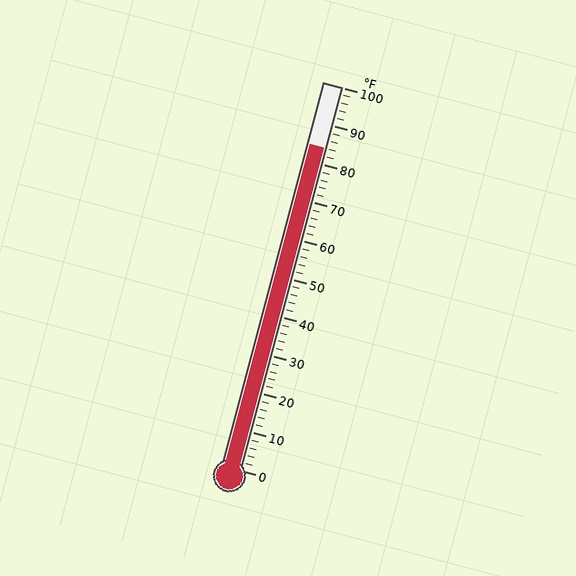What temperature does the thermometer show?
The thermometer shows approximately 84°F.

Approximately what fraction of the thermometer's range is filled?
The thermometer is filled to approximately 85% of its range.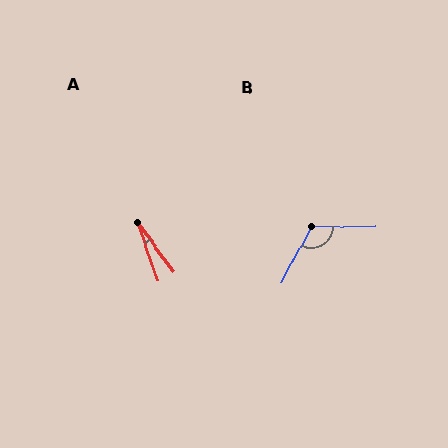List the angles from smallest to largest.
A (17°), B (118°).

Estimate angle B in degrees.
Approximately 118 degrees.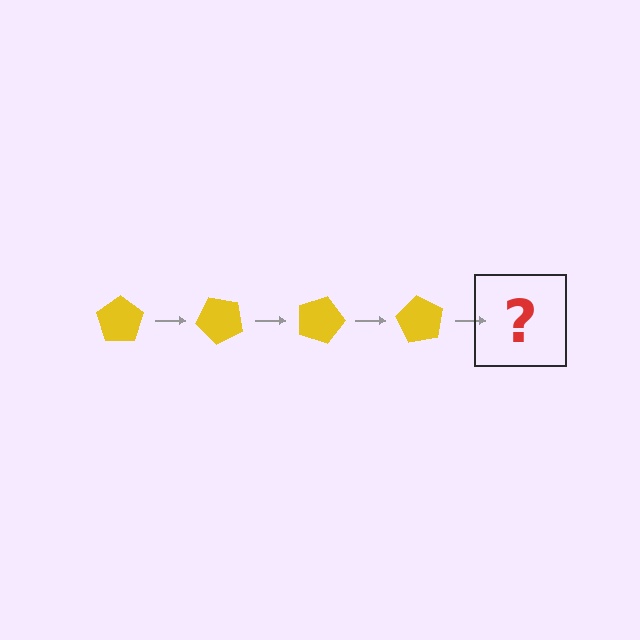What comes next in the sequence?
The next element should be a yellow pentagon rotated 180 degrees.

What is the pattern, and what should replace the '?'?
The pattern is that the pentagon rotates 45 degrees each step. The '?' should be a yellow pentagon rotated 180 degrees.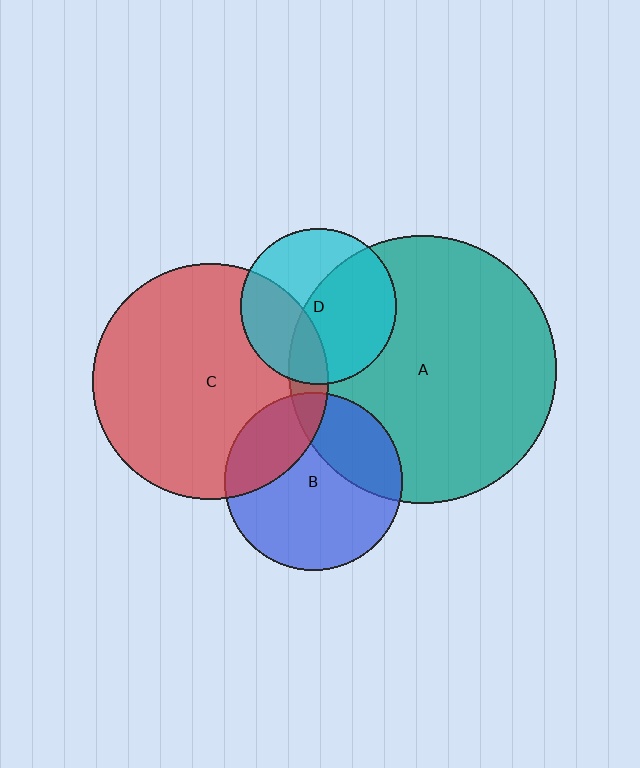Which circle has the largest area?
Circle A (teal).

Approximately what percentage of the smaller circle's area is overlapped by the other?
Approximately 55%.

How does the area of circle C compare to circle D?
Approximately 2.3 times.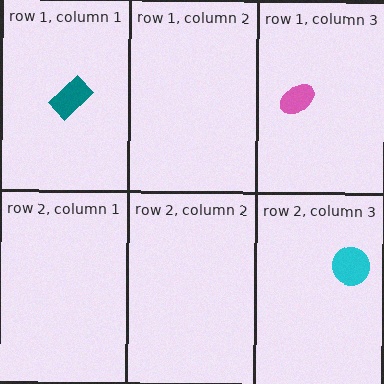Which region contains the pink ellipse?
The row 1, column 3 region.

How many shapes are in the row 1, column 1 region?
1.